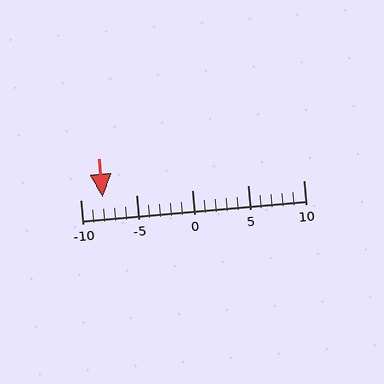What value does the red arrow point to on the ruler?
The red arrow points to approximately -8.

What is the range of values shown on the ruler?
The ruler shows values from -10 to 10.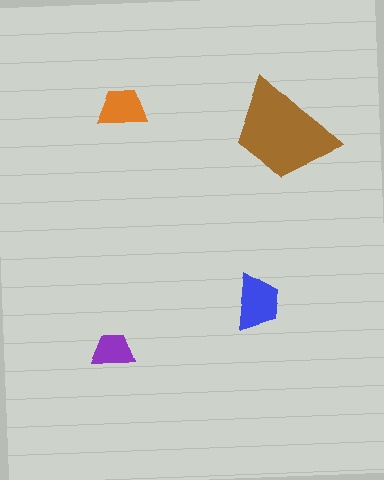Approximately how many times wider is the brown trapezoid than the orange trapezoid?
About 2 times wider.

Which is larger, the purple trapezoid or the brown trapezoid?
The brown one.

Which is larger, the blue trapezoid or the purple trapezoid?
The blue one.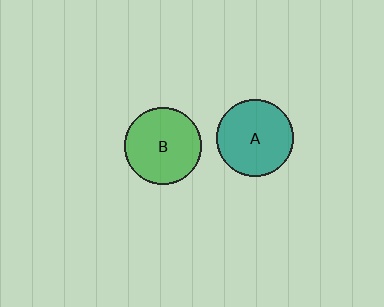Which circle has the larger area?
Circle A (teal).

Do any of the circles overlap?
No, none of the circles overlap.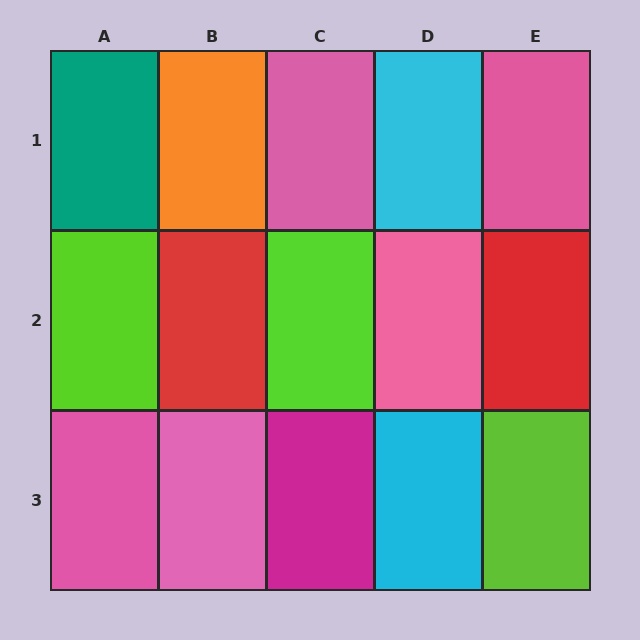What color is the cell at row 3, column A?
Pink.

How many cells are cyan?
2 cells are cyan.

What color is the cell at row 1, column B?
Orange.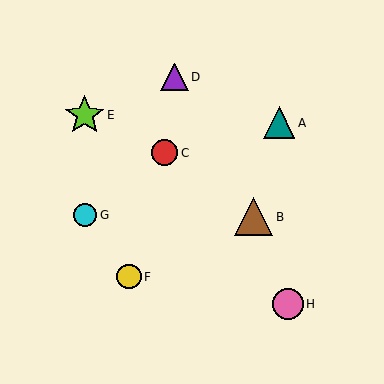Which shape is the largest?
The lime star (labeled E) is the largest.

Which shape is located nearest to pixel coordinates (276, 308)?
The pink circle (labeled H) at (288, 304) is nearest to that location.